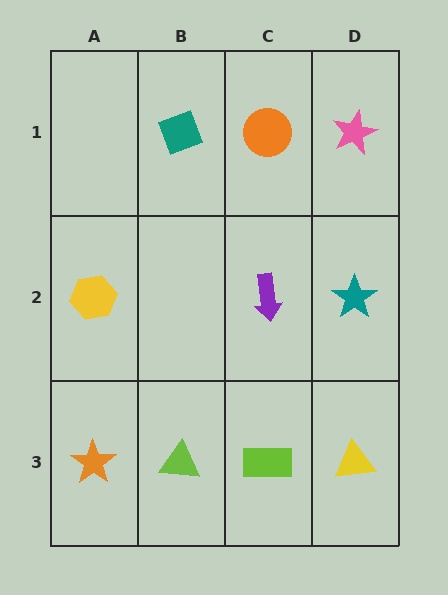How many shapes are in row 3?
4 shapes.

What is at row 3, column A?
An orange star.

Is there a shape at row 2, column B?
No, that cell is empty.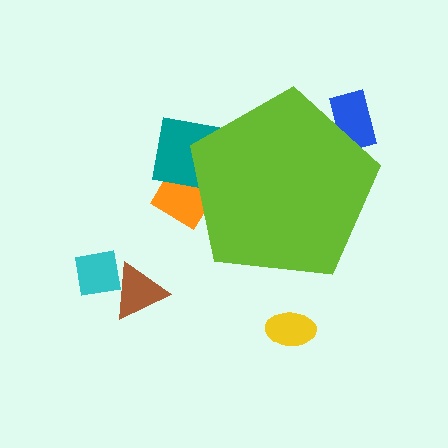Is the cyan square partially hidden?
No, the cyan square is fully visible.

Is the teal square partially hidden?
Yes, the teal square is partially hidden behind the lime pentagon.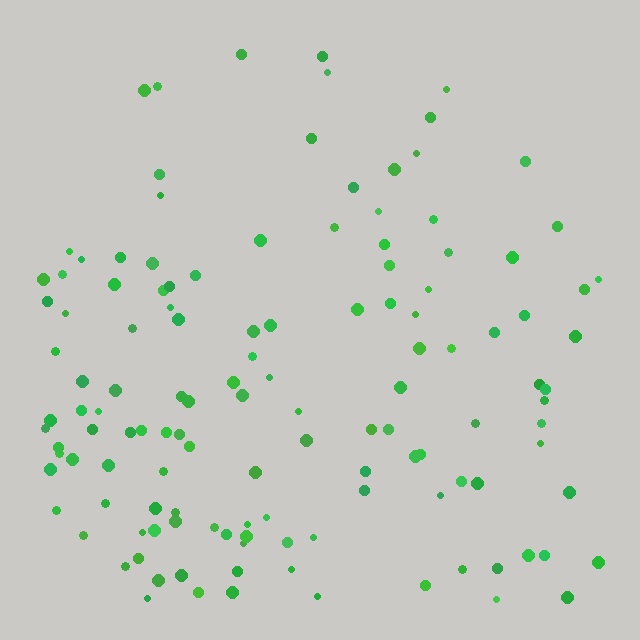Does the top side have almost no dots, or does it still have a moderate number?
Still a moderate number, just noticeably fewer than the bottom.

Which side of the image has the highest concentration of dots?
The bottom.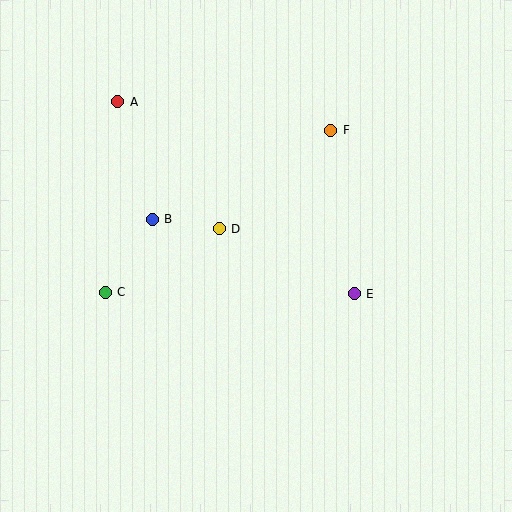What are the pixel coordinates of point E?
Point E is at (354, 294).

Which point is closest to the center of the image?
Point D at (219, 229) is closest to the center.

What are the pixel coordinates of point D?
Point D is at (219, 229).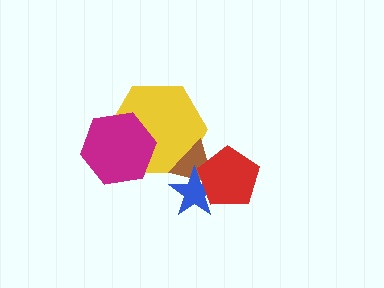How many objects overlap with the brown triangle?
3 objects overlap with the brown triangle.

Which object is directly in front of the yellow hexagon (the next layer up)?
The magenta hexagon is directly in front of the yellow hexagon.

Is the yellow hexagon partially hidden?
Yes, it is partially covered by another shape.